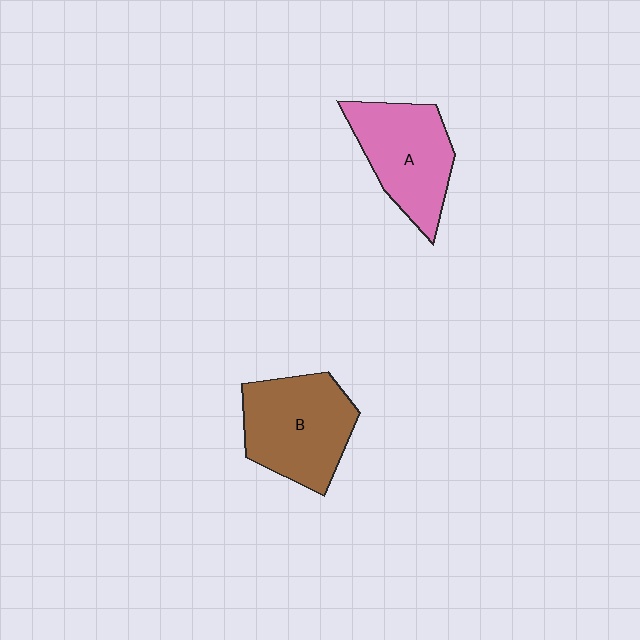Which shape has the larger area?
Shape B (brown).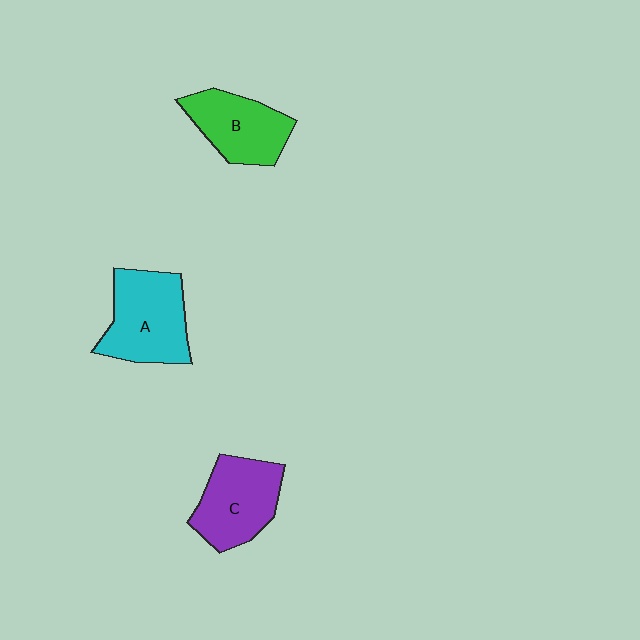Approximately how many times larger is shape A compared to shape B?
Approximately 1.2 times.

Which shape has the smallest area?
Shape B (green).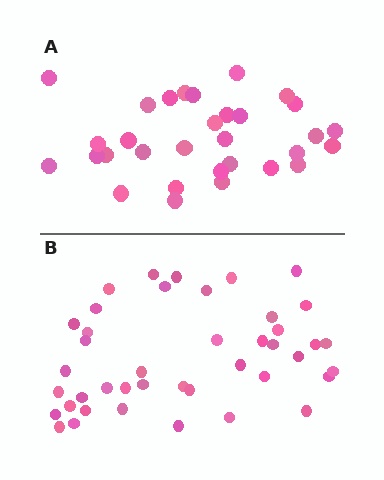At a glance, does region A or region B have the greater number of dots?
Region B (the bottom region) has more dots.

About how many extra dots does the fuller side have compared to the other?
Region B has roughly 12 or so more dots than region A.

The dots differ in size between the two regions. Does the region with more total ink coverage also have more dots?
No. Region A has more total ink coverage because its dots are larger, but region B actually contains more individual dots. Total area can be misleading — the number of items is what matters here.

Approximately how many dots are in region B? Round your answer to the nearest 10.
About 40 dots. (The exact count is 42, which rounds to 40.)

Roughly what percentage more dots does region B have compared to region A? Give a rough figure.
About 35% more.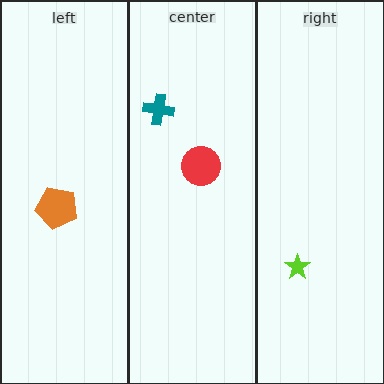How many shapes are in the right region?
1.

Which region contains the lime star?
The right region.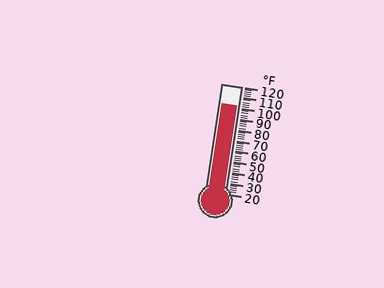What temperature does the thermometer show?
The thermometer shows approximately 102°F.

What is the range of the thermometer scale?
The thermometer scale ranges from 20°F to 120°F.